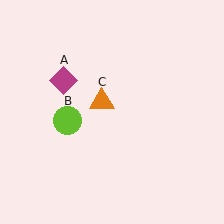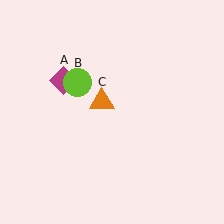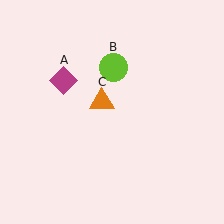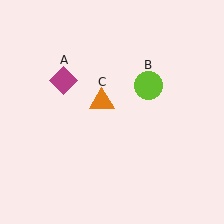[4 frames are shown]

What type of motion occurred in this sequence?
The lime circle (object B) rotated clockwise around the center of the scene.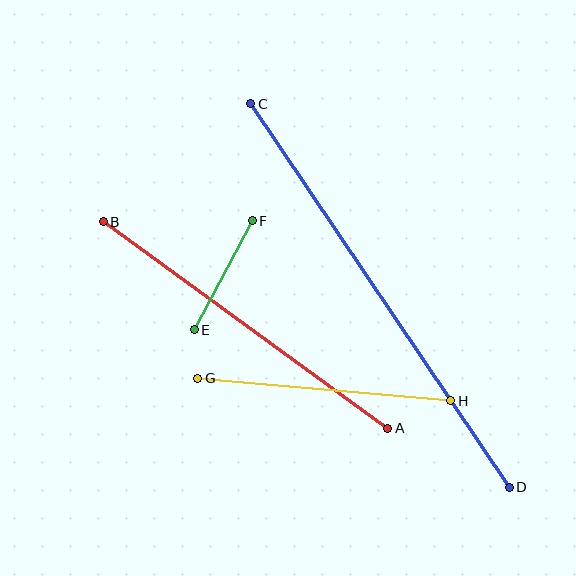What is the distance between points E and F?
The distance is approximately 123 pixels.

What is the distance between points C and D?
The distance is approximately 463 pixels.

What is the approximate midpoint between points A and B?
The midpoint is at approximately (245, 325) pixels.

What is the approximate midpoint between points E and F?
The midpoint is at approximately (223, 275) pixels.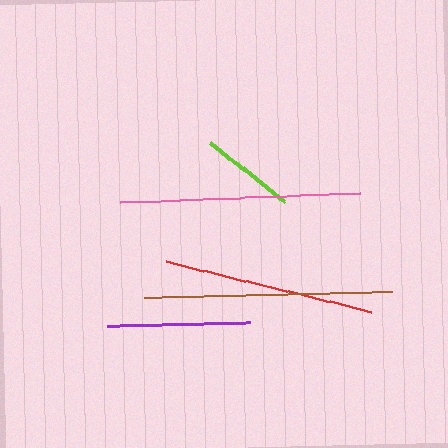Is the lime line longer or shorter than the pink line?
The pink line is longer than the lime line.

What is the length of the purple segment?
The purple segment is approximately 142 pixels long.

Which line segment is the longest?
The brown line is the longest at approximately 248 pixels.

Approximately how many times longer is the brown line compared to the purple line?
The brown line is approximately 1.7 times the length of the purple line.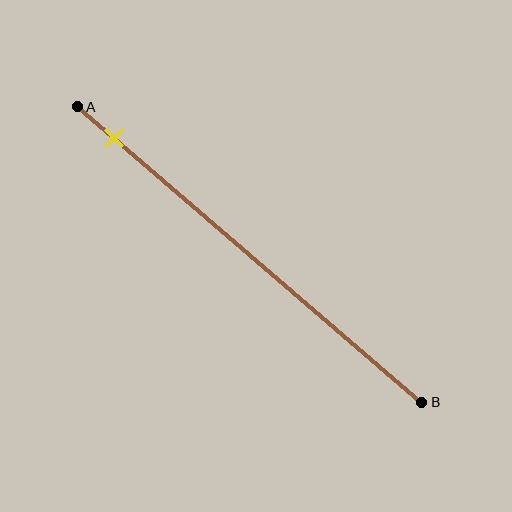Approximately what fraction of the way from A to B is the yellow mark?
The yellow mark is approximately 10% of the way from A to B.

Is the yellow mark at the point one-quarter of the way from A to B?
No, the mark is at about 10% from A, not at the 25% one-quarter point.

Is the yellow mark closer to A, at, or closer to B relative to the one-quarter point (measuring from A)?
The yellow mark is closer to point A than the one-quarter point of segment AB.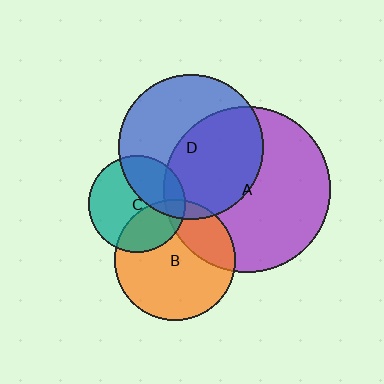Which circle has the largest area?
Circle A (purple).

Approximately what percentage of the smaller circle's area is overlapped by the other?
Approximately 50%.